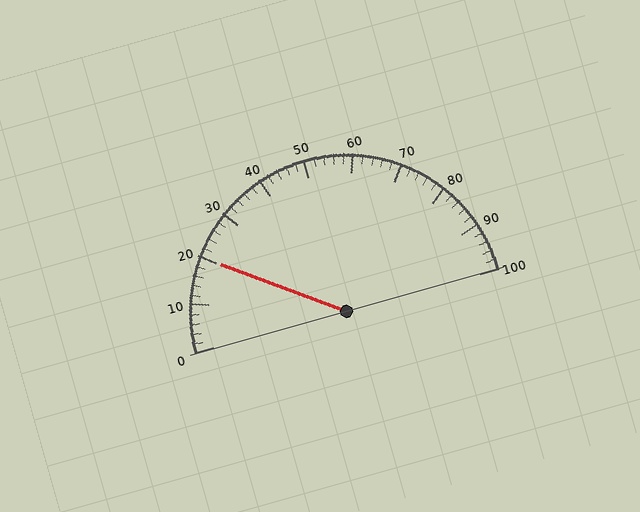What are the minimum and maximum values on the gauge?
The gauge ranges from 0 to 100.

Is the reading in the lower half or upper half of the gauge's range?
The reading is in the lower half of the range (0 to 100).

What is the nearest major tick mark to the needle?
The nearest major tick mark is 20.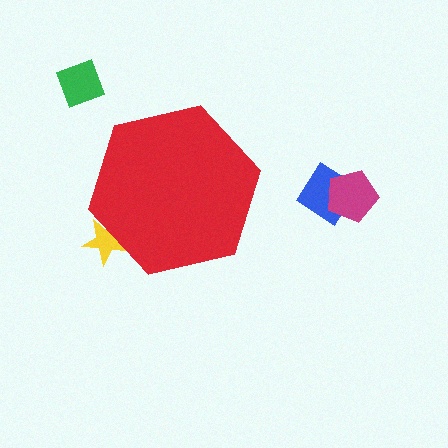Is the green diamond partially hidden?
No, the green diamond is fully visible.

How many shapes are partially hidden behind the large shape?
1 shape is partially hidden.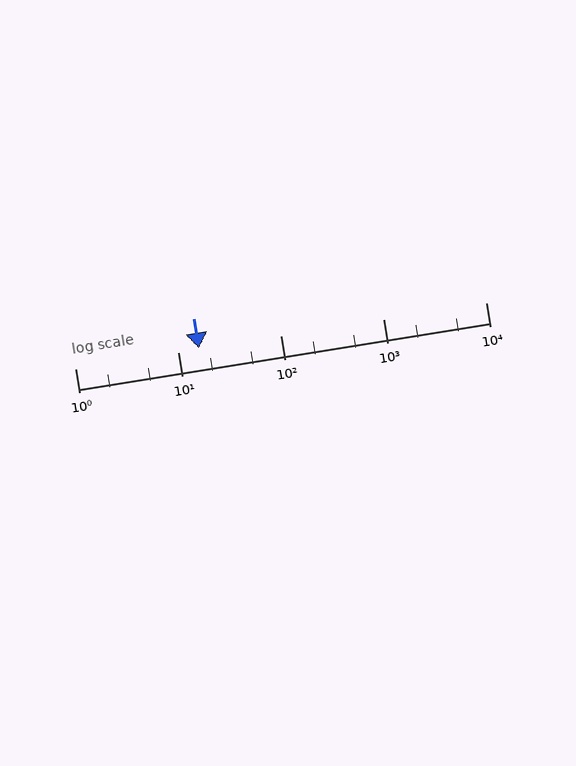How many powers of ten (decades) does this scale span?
The scale spans 4 decades, from 1 to 10000.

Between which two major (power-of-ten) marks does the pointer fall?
The pointer is between 10 and 100.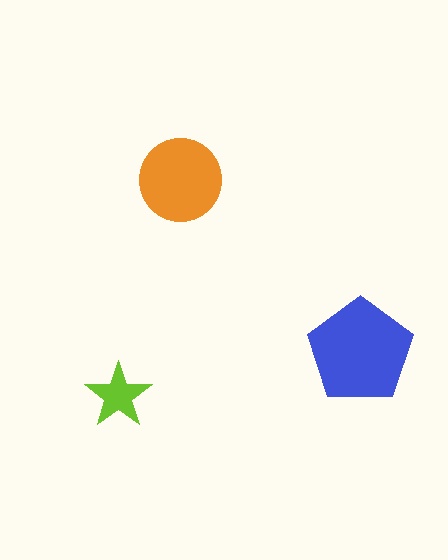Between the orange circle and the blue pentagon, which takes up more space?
The blue pentagon.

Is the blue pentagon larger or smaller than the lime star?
Larger.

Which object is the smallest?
The lime star.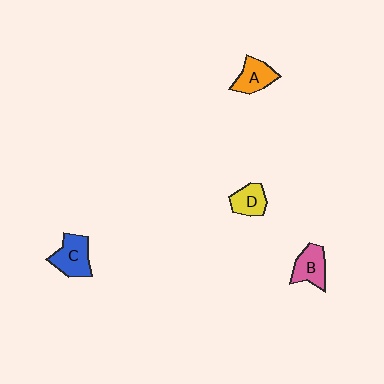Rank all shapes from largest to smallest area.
From largest to smallest: C (blue), B (pink), A (orange), D (yellow).